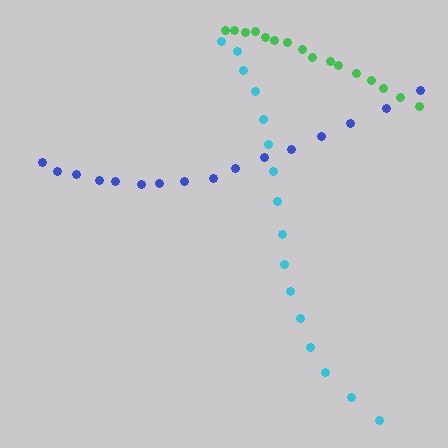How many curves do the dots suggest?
There are 3 distinct paths.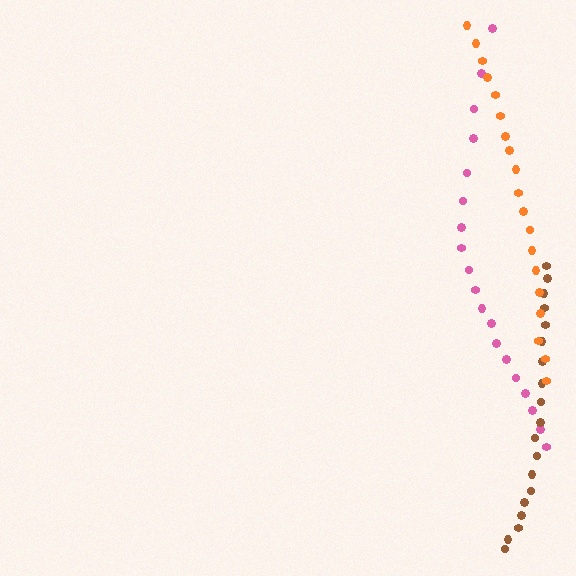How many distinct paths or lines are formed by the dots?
There are 3 distinct paths.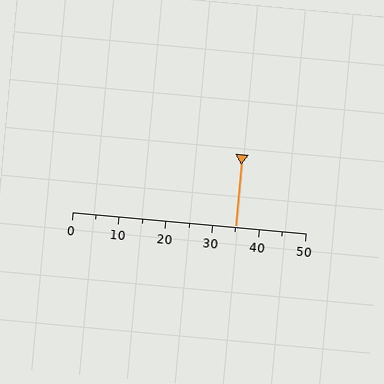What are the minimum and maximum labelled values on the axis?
The axis runs from 0 to 50.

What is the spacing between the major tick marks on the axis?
The major ticks are spaced 10 apart.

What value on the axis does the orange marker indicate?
The marker indicates approximately 35.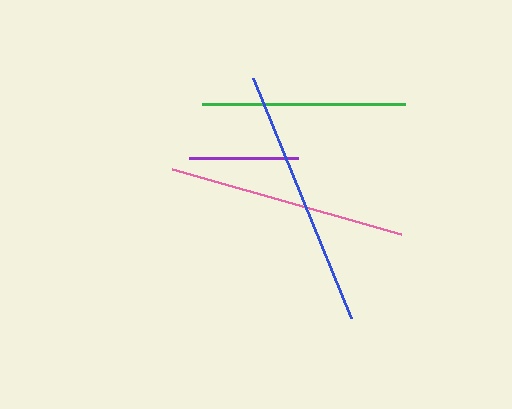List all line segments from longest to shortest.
From longest to shortest: blue, pink, green, purple.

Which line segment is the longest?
The blue line is the longest at approximately 260 pixels.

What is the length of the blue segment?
The blue segment is approximately 260 pixels long.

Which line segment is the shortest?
The purple line is the shortest at approximately 110 pixels.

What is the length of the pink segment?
The pink segment is approximately 238 pixels long.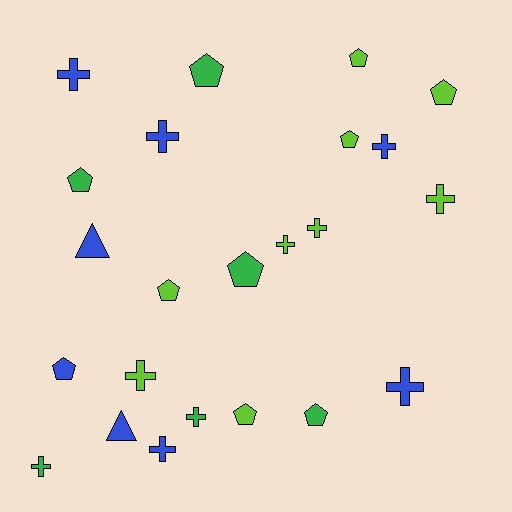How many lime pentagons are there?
There are 5 lime pentagons.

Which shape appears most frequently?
Cross, with 11 objects.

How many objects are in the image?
There are 23 objects.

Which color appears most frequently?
Lime, with 9 objects.